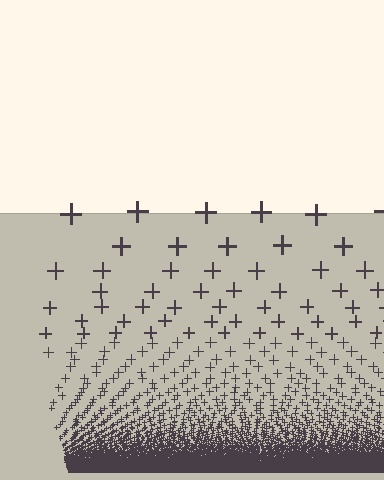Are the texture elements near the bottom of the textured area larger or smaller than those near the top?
Smaller. The gradient is inverted — elements near the bottom are smaller and denser.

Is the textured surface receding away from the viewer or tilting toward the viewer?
The surface appears to tilt toward the viewer. Texture elements get larger and sparser toward the top.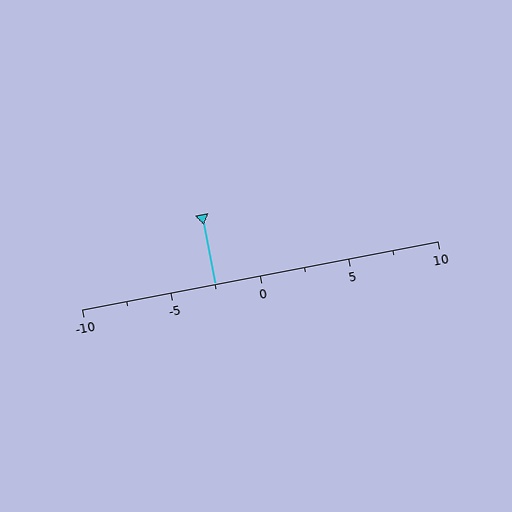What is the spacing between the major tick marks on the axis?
The major ticks are spaced 5 apart.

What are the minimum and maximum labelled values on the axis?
The axis runs from -10 to 10.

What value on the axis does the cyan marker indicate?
The marker indicates approximately -2.5.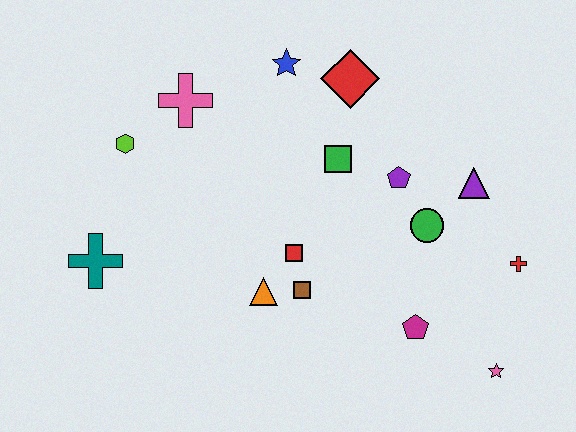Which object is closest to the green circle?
The purple pentagon is closest to the green circle.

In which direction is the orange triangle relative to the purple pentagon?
The orange triangle is to the left of the purple pentagon.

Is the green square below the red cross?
No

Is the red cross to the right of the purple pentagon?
Yes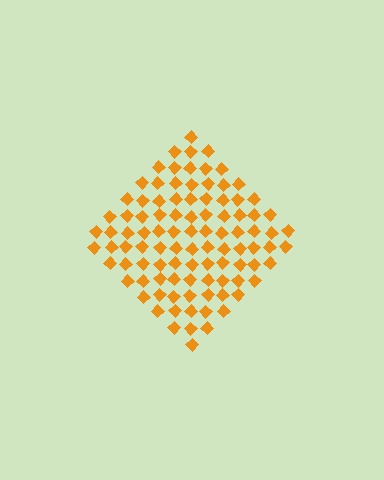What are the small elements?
The small elements are diamonds.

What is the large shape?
The large shape is a diamond.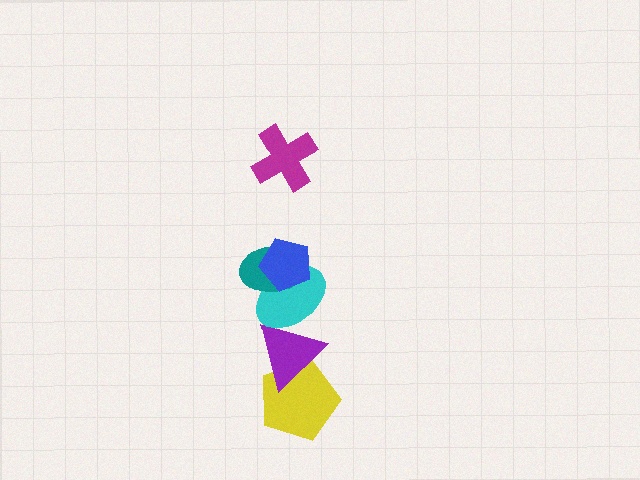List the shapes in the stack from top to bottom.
From top to bottom: the magenta cross, the blue pentagon, the teal ellipse, the cyan ellipse, the purple triangle, the yellow pentagon.